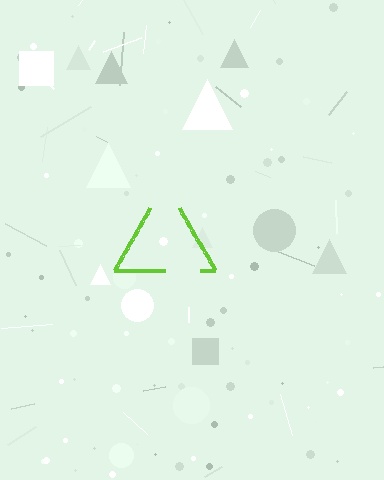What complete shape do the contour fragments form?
The contour fragments form a triangle.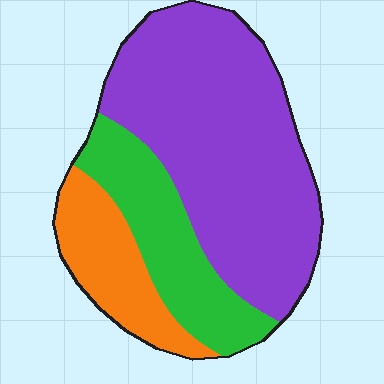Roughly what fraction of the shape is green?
Green takes up about one quarter (1/4) of the shape.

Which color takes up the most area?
Purple, at roughly 60%.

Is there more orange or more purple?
Purple.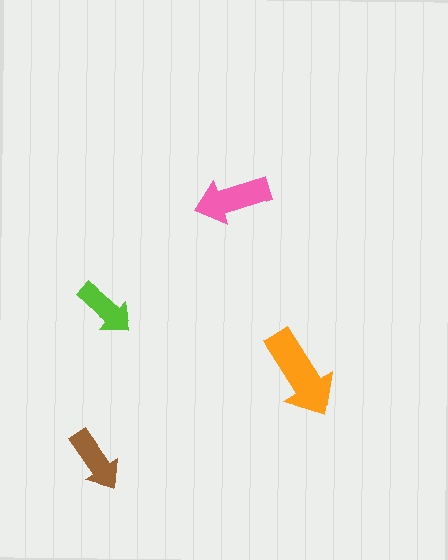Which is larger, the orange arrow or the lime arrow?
The orange one.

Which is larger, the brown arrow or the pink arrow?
The pink one.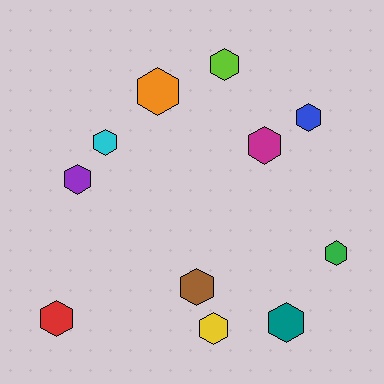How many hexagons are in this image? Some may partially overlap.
There are 11 hexagons.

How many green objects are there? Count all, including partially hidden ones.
There is 1 green object.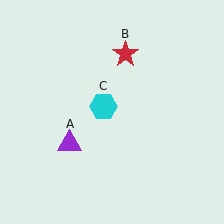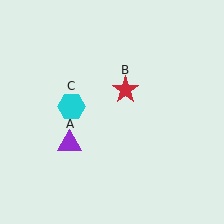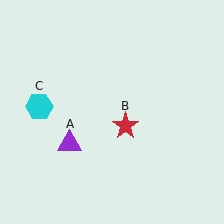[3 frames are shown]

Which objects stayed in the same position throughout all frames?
Purple triangle (object A) remained stationary.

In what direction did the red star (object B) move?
The red star (object B) moved down.